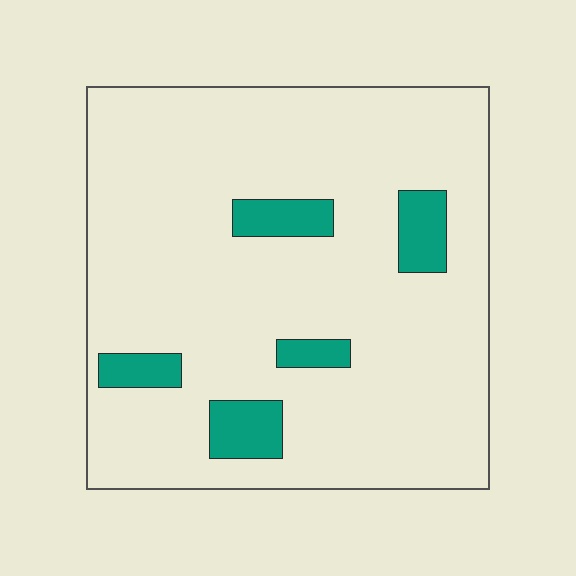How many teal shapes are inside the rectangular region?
5.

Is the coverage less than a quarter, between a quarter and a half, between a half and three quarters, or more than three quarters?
Less than a quarter.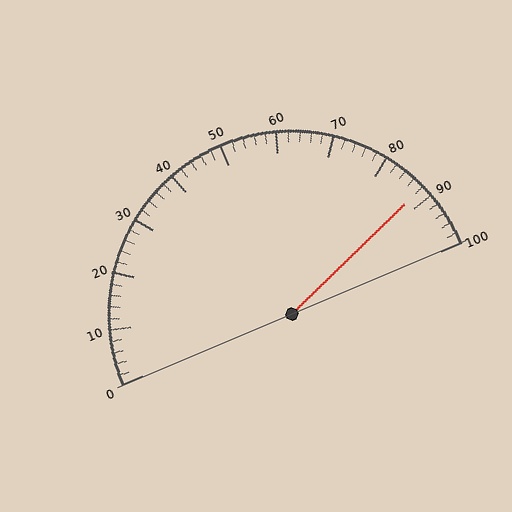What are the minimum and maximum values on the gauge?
The gauge ranges from 0 to 100.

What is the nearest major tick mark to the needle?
The nearest major tick mark is 90.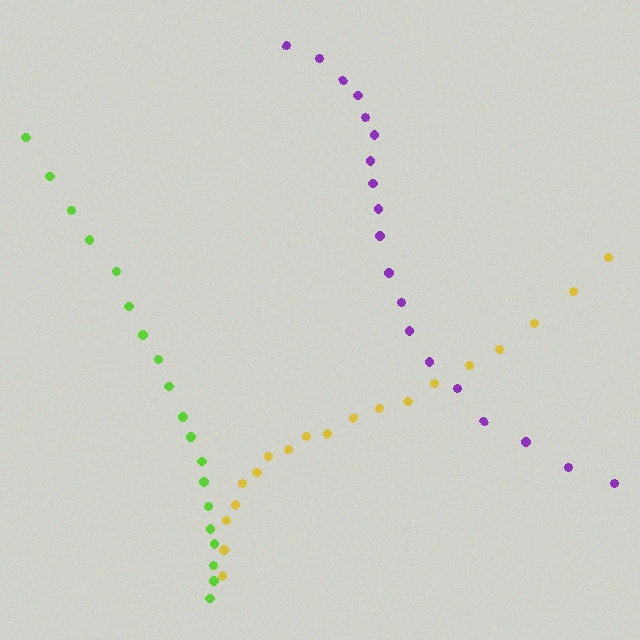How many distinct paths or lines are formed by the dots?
There are 3 distinct paths.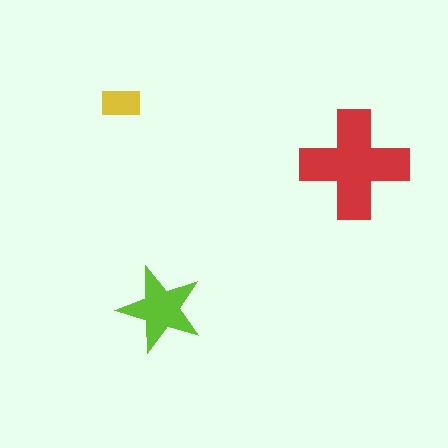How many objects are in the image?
There are 3 objects in the image.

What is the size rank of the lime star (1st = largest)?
2nd.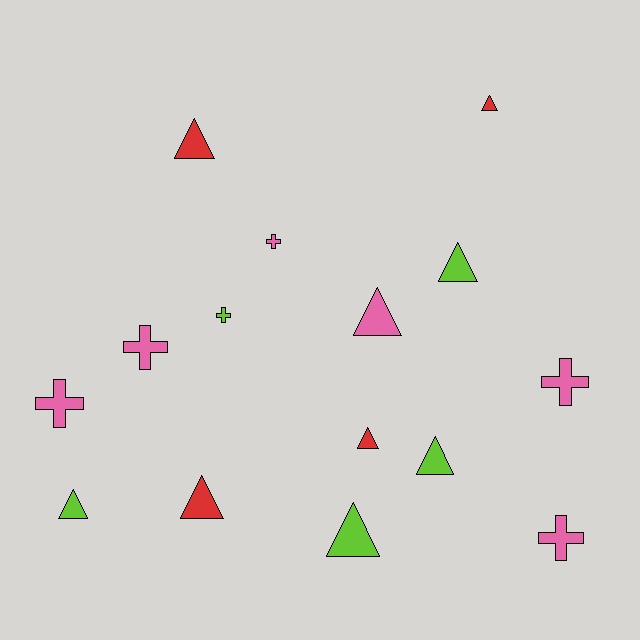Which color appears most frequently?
Pink, with 6 objects.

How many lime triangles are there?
There are 4 lime triangles.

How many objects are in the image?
There are 15 objects.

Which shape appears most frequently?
Triangle, with 9 objects.